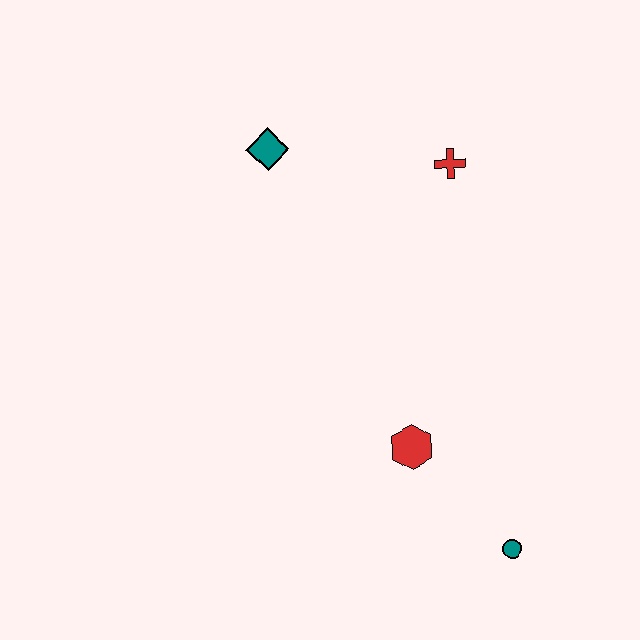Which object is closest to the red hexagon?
The teal circle is closest to the red hexagon.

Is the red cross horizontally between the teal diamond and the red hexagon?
No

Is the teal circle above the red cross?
No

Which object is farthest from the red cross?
The teal circle is farthest from the red cross.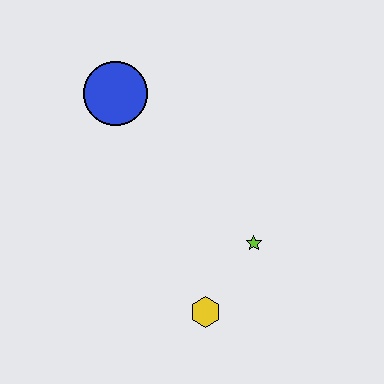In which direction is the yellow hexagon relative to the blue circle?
The yellow hexagon is below the blue circle.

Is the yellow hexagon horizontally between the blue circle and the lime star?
Yes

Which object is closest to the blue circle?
The lime star is closest to the blue circle.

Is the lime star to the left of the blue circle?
No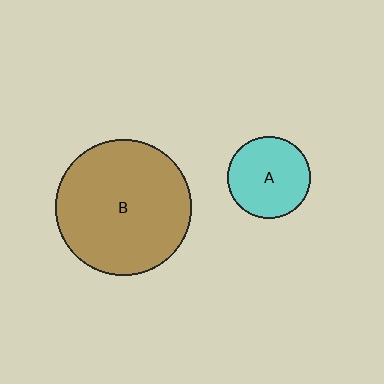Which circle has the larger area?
Circle B (brown).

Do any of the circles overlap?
No, none of the circles overlap.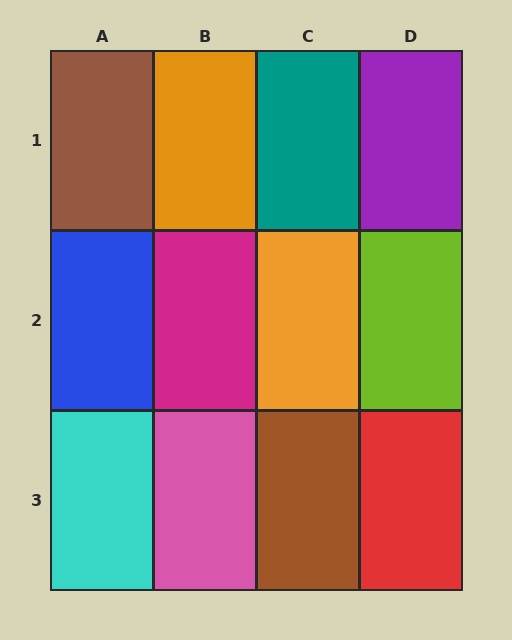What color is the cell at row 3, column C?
Brown.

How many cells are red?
1 cell is red.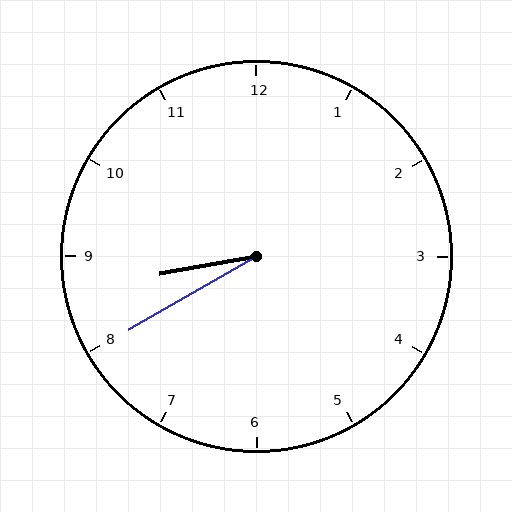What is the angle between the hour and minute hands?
Approximately 20 degrees.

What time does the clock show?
8:40.